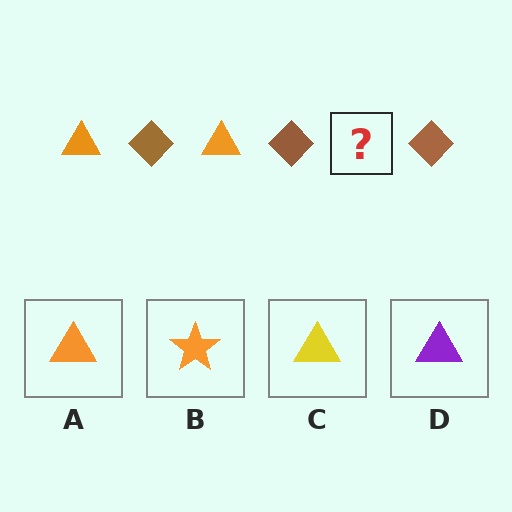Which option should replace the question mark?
Option A.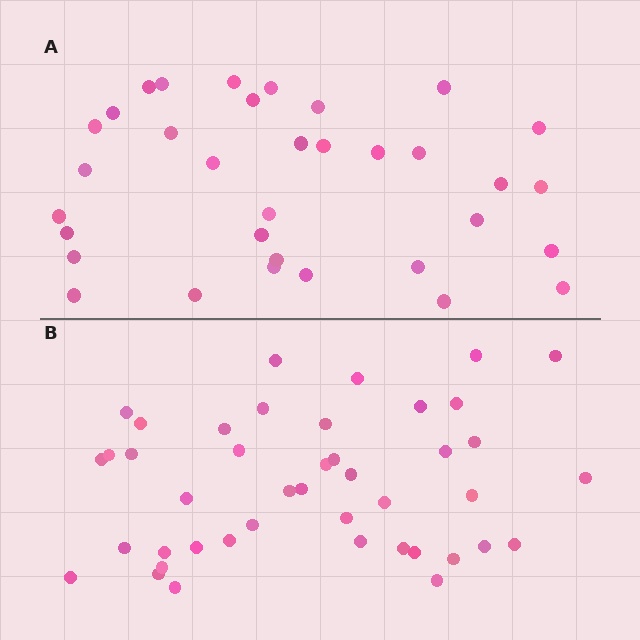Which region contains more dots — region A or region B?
Region B (the bottom region) has more dots.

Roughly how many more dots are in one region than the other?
Region B has roughly 8 or so more dots than region A.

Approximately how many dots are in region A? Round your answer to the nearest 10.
About 30 dots. (The exact count is 34, which rounds to 30.)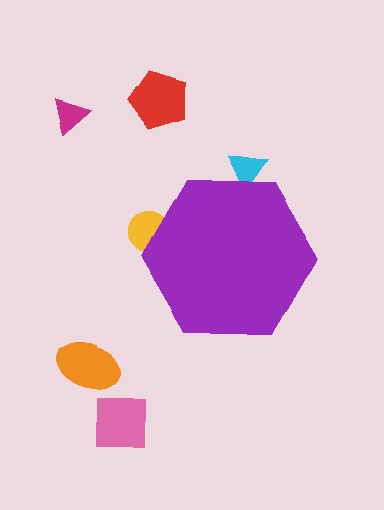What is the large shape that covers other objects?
A purple hexagon.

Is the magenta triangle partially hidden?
No, the magenta triangle is fully visible.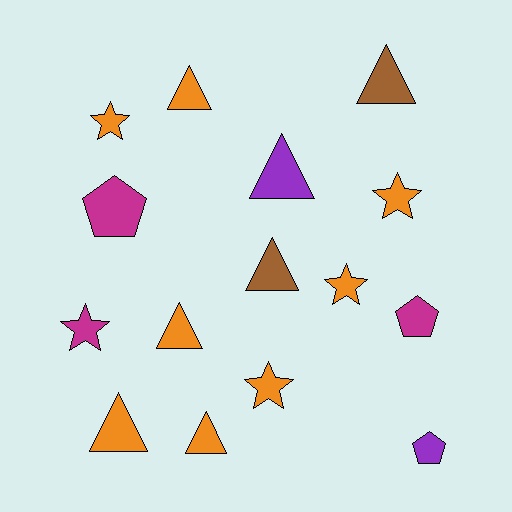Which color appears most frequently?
Orange, with 8 objects.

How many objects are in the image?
There are 15 objects.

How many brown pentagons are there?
There are no brown pentagons.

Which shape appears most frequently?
Triangle, with 7 objects.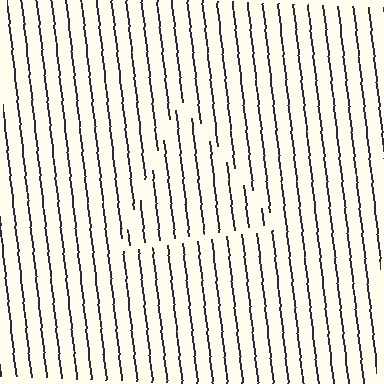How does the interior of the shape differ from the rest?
The interior of the shape contains the same grating, shifted by half a period — the contour is defined by the phase discontinuity where line-ends from the inner and outer gratings abut.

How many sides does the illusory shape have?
3 sides — the line-ends trace a triangle.